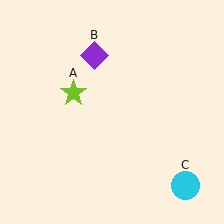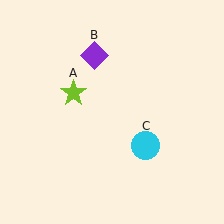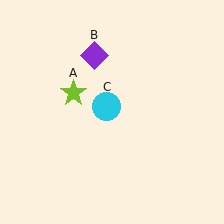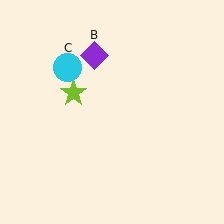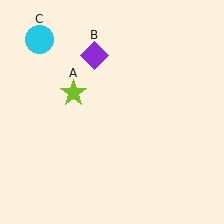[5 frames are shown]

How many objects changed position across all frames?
1 object changed position: cyan circle (object C).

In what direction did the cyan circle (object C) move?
The cyan circle (object C) moved up and to the left.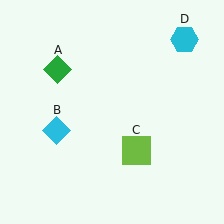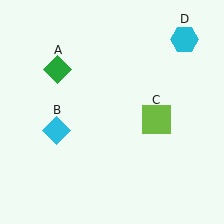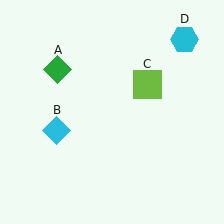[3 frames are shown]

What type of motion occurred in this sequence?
The lime square (object C) rotated counterclockwise around the center of the scene.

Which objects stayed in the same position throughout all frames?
Green diamond (object A) and cyan diamond (object B) and cyan hexagon (object D) remained stationary.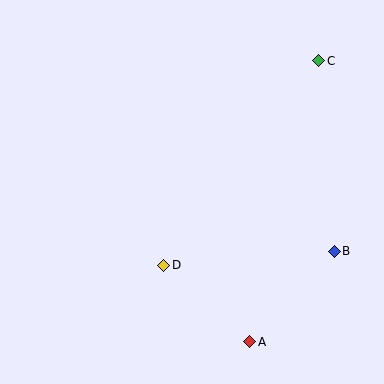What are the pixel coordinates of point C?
Point C is at (319, 61).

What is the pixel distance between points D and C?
The distance between D and C is 257 pixels.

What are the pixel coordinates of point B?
Point B is at (334, 251).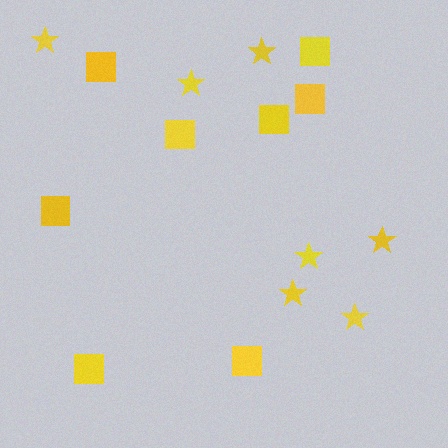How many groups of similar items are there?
There are 2 groups: one group of stars (7) and one group of squares (8).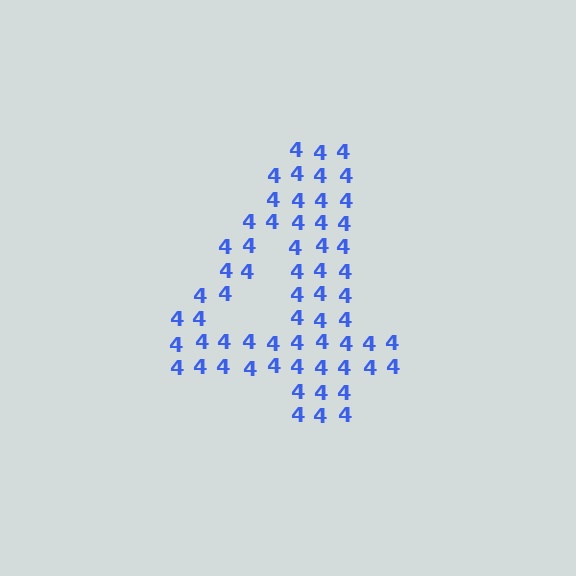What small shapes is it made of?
It is made of small digit 4's.